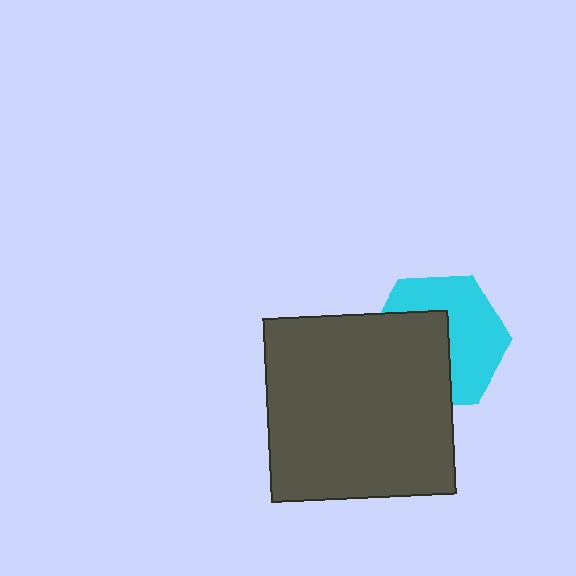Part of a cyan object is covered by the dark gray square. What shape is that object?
It is a hexagon.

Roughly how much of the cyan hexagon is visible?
About half of it is visible (roughly 53%).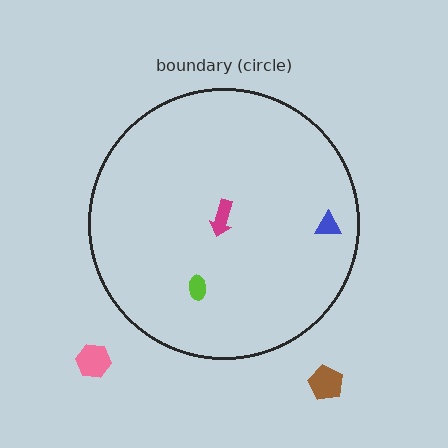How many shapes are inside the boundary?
3 inside, 2 outside.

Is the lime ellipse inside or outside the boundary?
Inside.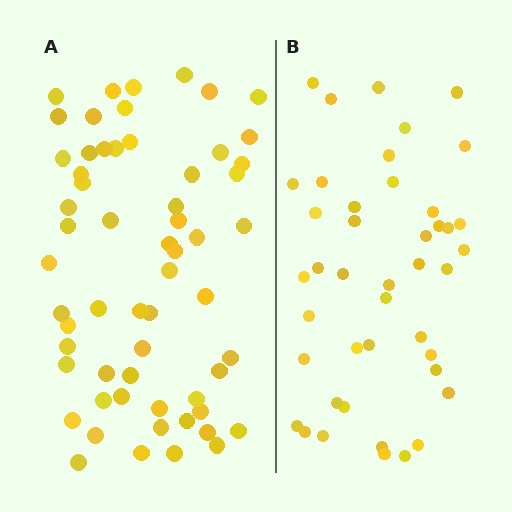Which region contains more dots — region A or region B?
Region A (the left region) has more dots.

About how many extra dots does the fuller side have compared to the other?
Region A has approximately 15 more dots than region B.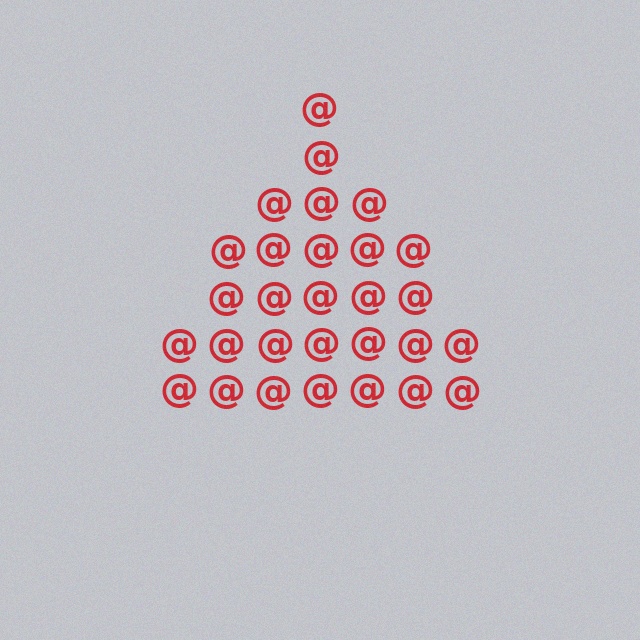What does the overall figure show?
The overall figure shows a triangle.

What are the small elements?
The small elements are at signs.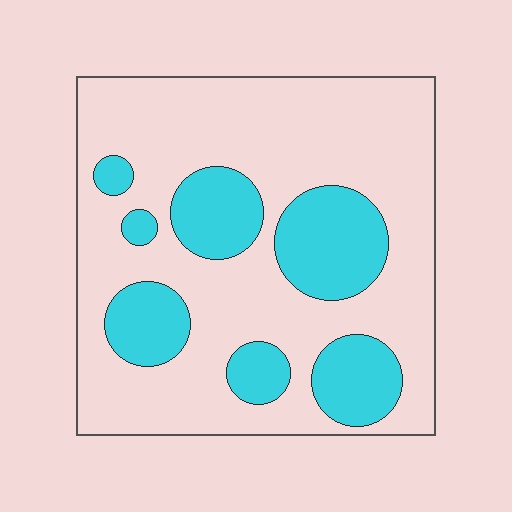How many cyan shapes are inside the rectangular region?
7.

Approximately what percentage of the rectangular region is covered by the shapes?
Approximately 25%.